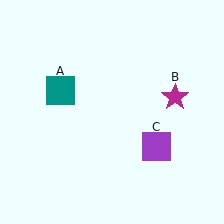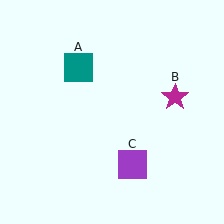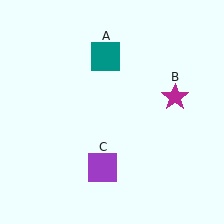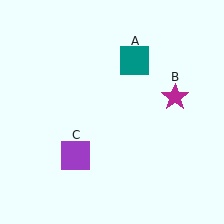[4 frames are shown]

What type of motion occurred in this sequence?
The teal square (object A), purple square (object C) rotated clockwise around the center of the scene.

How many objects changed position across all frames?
2 objects changed position: teal square (object A), purple square (object C).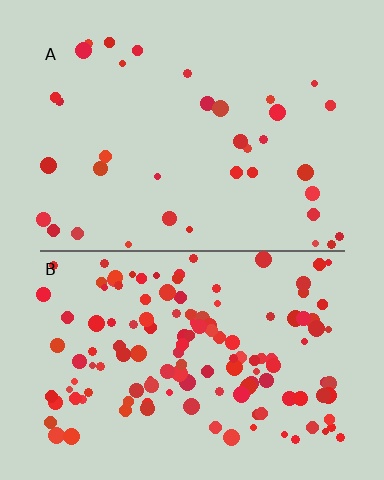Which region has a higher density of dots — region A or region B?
B (the bottom).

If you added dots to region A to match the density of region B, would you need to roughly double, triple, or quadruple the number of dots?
Approximately quadruple.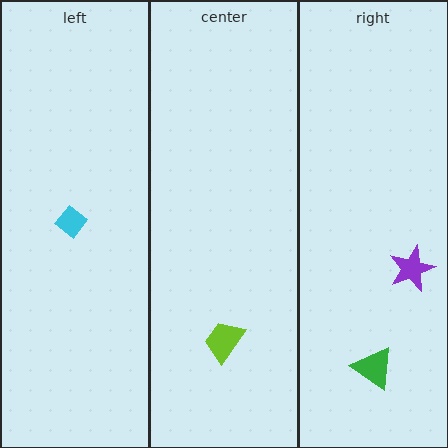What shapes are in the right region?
The purple star, the green triangle.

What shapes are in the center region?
The lime trapezoid.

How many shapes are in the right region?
2.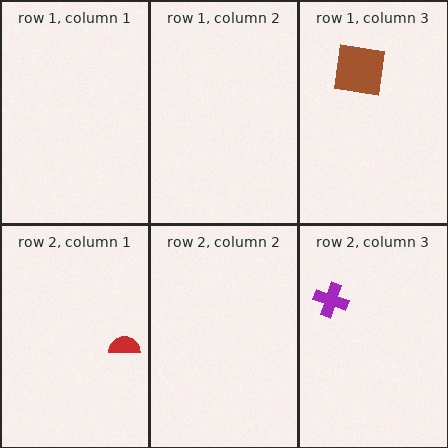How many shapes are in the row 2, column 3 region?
1.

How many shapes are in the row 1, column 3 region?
1.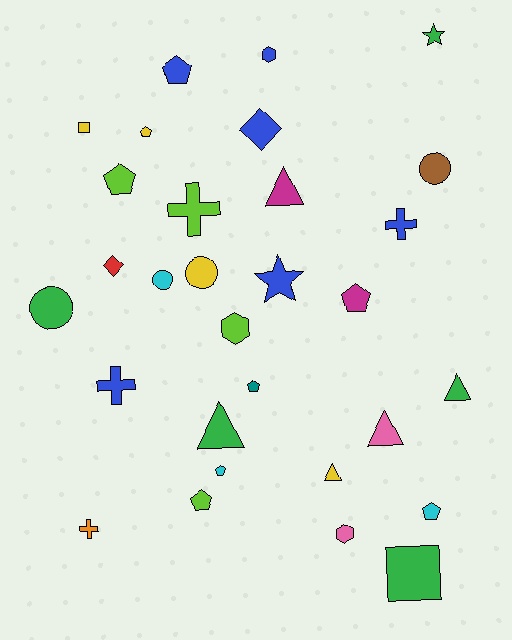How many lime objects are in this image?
There are 4 lime objects.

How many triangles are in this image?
There are 5 triangles.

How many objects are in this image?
There are 30 objects.